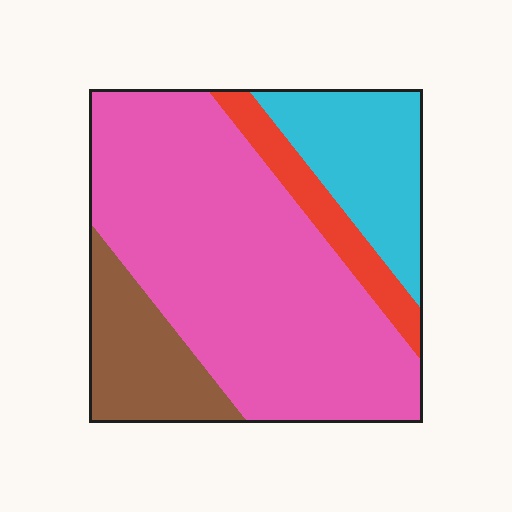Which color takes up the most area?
Pink, at roughly 60%.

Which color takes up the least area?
Red, at roughly 10%.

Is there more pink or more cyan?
Pink.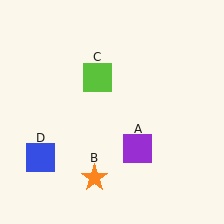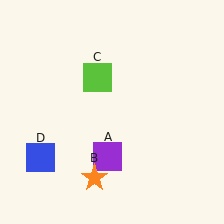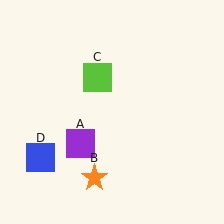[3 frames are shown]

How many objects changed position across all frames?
1 object changed position: purple square (object A).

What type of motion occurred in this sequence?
The purple square (object A) rotated clockwise around the center of the scene.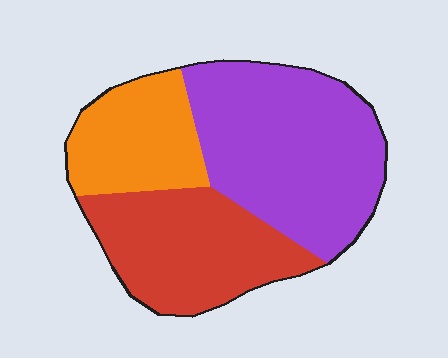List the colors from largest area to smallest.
From largest to smallest: purple, red, orange.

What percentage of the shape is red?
Red takes up about one third (1/3) of the shape.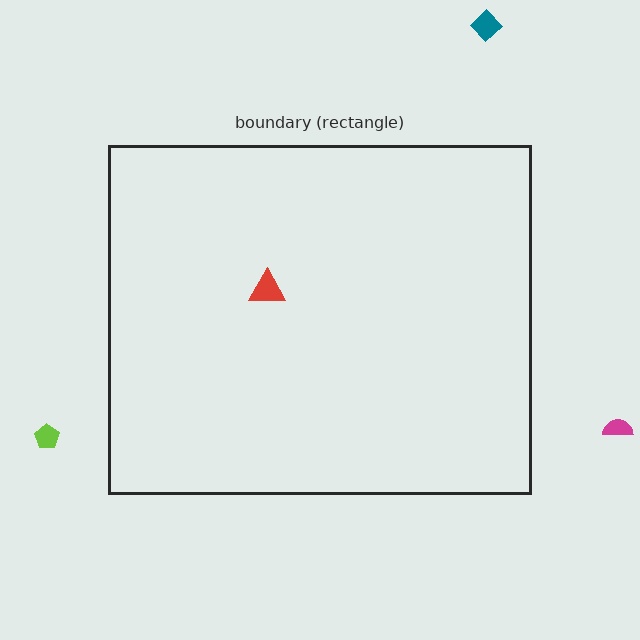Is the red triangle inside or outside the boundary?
Inside.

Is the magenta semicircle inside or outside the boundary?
Outside.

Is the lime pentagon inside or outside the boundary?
Outside.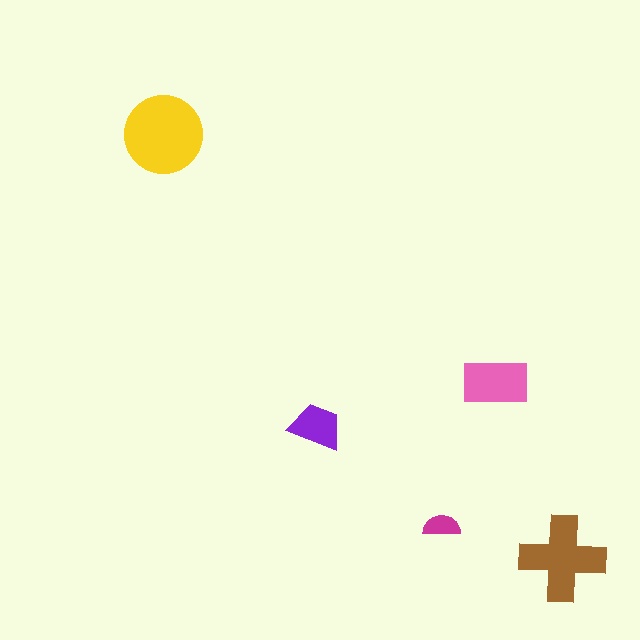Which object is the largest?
The yellow circle.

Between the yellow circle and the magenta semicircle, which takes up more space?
The yellow circle.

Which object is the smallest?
The magenta semicircle.